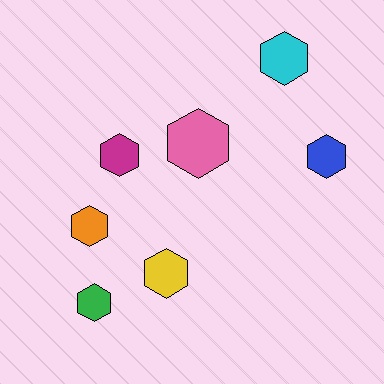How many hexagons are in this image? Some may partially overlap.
There are 7 hexagons.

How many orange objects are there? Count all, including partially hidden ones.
There is 1 orange object.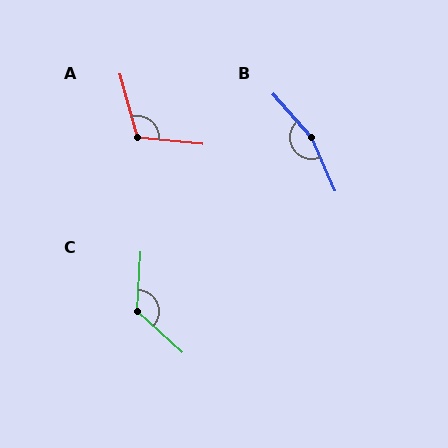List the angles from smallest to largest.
A (111°), C (129°), B (163°).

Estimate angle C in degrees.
Approximately 129 degrees.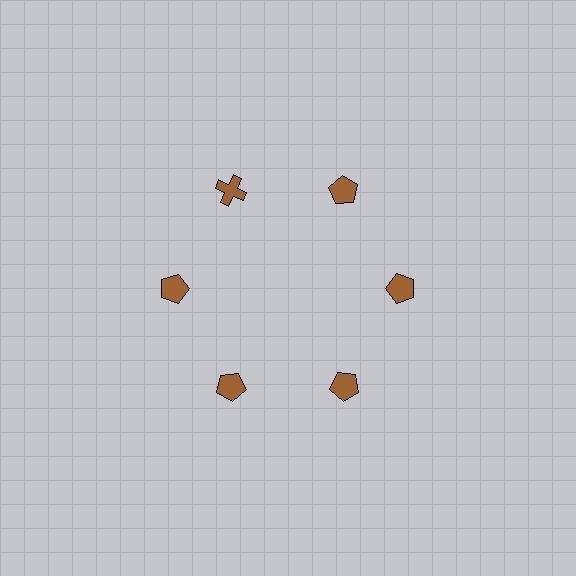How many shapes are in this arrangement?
There are 6 shapes arranged in a ring pattern.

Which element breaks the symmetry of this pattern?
The brown cross at roughly the 11 o'clock position breaks the symmetry. All other shapes are brown pentagons.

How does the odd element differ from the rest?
It has a different shape: cross instead of pentagon.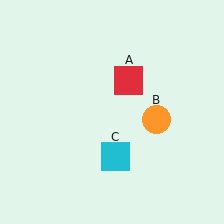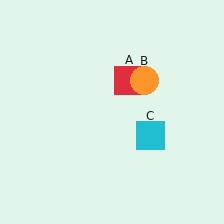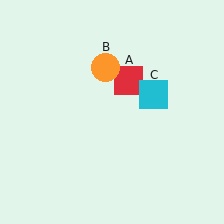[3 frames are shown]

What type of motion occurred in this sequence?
The orange circle (object B), cyan square (object C) rotated counterclockwise around the center of the scene.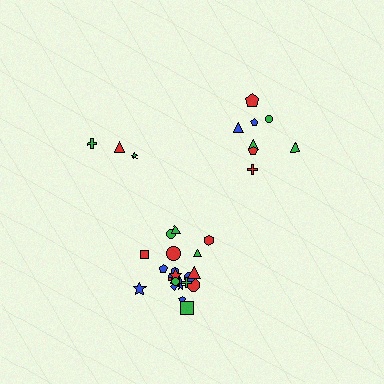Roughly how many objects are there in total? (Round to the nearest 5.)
Roughly 35 objects in total.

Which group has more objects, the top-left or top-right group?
The top-right group.